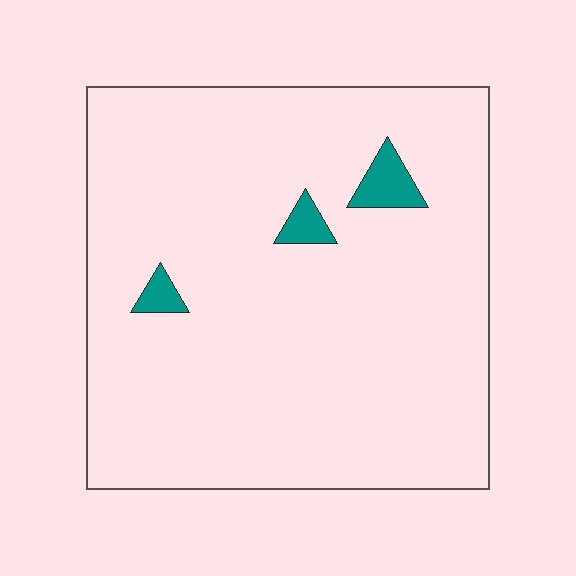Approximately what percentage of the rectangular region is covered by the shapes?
Approximately 5%.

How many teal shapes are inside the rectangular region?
3.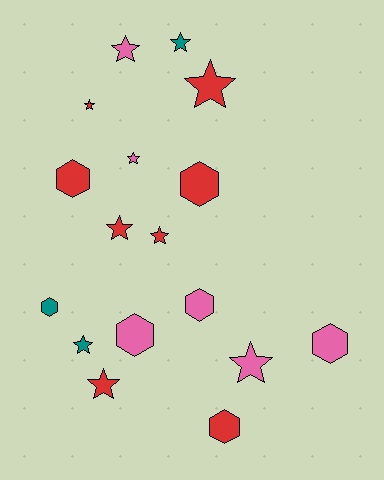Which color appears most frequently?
Red, with 8 objects.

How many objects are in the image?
There are 17 objects.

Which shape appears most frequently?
Star, with 10 objects.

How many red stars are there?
There are 5 red stars.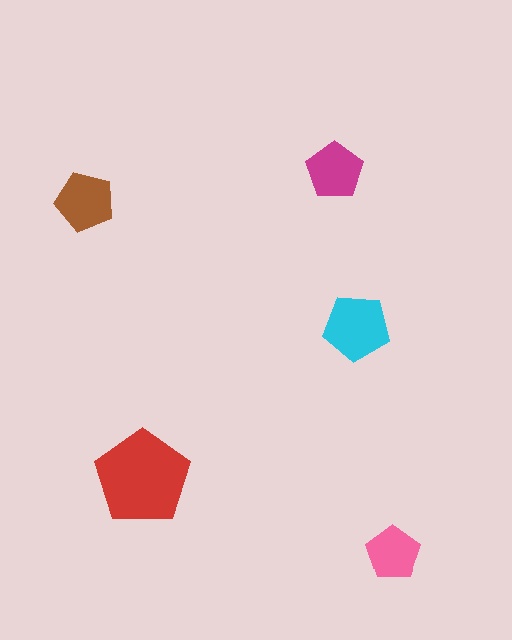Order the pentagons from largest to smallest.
the red one, the cyan one, the brown one, the magenta one, the pink one.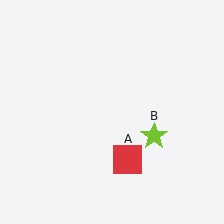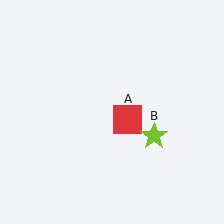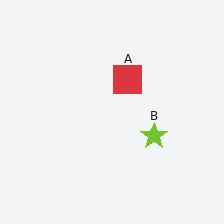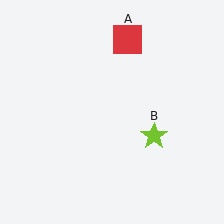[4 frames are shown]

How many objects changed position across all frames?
1 object changed position: red square (object A).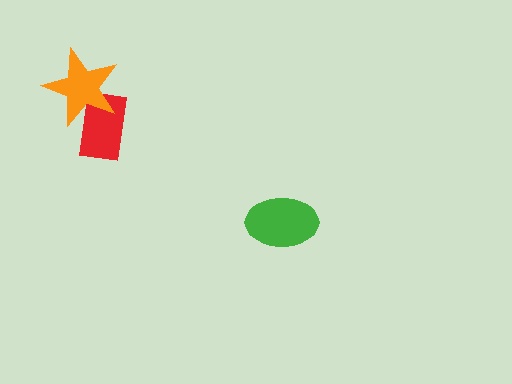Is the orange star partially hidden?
No, no other shape covers it.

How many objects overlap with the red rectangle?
1 object overlaps with the red rectangle.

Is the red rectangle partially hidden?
Yes, it is partially covered by another shape.